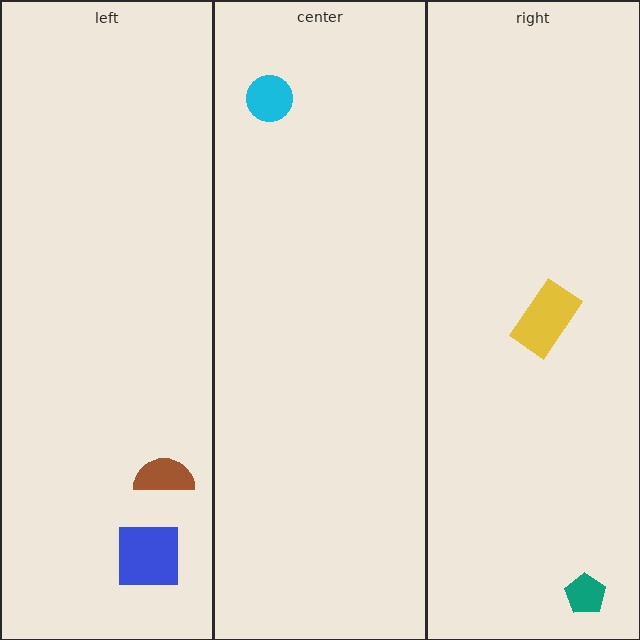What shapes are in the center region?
The cyan circle.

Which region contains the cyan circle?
The center region.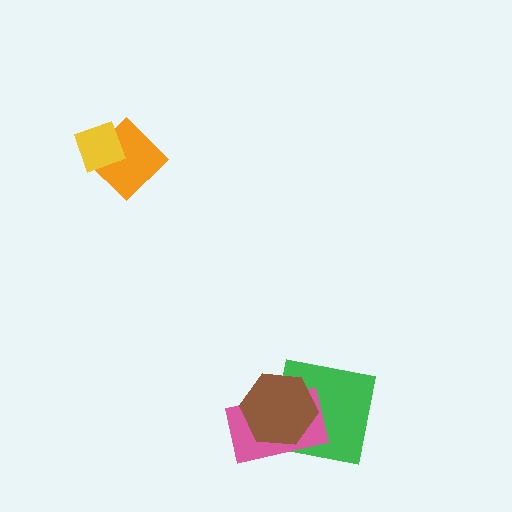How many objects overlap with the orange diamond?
1 object overlaps with the orange diamond.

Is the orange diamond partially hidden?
Yes, it is partially covered by another shape.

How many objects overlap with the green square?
2 objects overlap with the green square.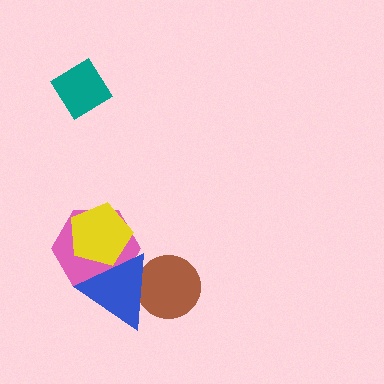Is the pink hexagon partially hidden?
Yes, it is partially covered by another shape.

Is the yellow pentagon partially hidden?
Yes, it is partially covered by another shape.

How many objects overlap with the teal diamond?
0 objects overlap with the teal diamond.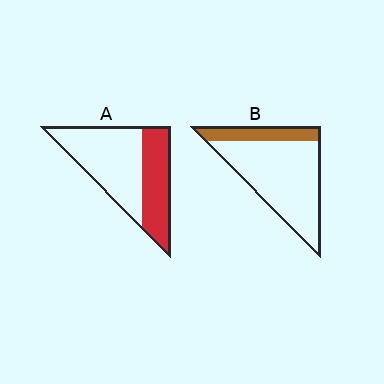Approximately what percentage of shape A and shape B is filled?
A is approximately 40% and B is approximately 20%.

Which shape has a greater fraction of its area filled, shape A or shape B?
Shape A.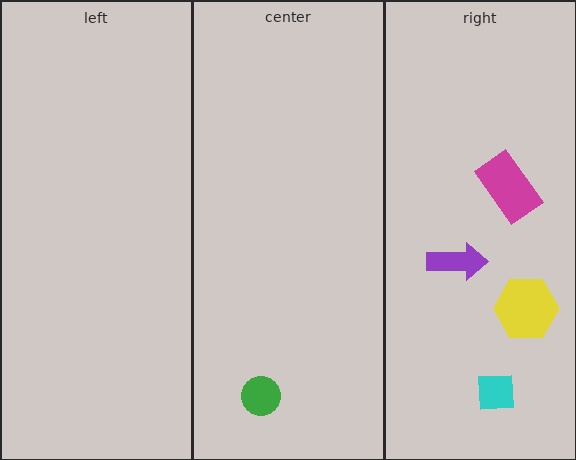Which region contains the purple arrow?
The right region.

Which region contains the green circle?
The center region.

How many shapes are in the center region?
1.